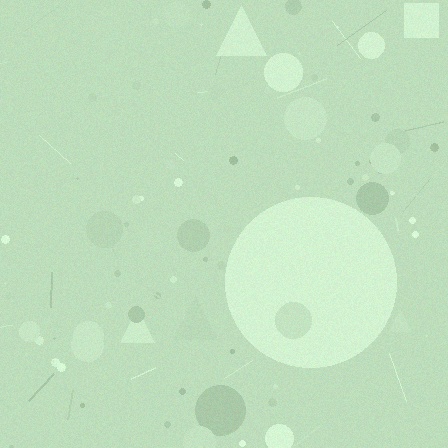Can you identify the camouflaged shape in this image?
The camouflaged shape is a circle.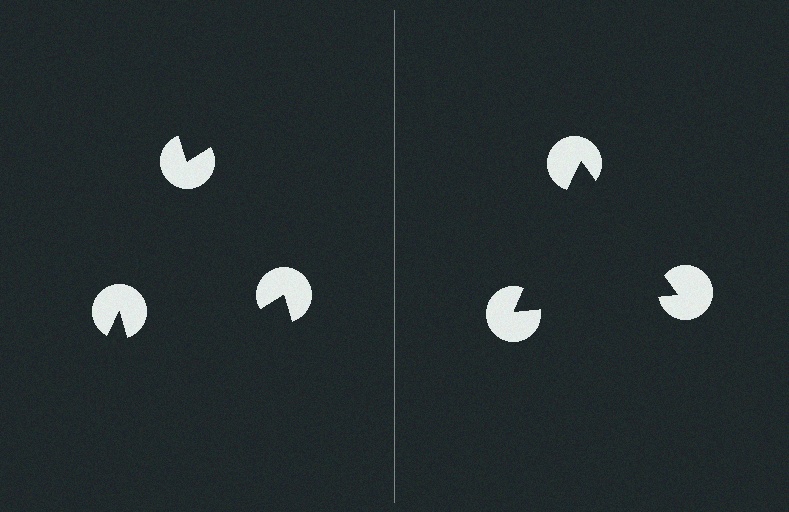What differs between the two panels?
The pac-man discs are positioned identically on both sides; only the wedge orientations differ. On the right they align to a triangle; on the left they are misaligned.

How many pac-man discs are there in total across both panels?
6 — 3 on each side.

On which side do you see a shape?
An illusory triangle appears on the right side. On the left side the wedge cuts are rotated, so no coherent shape forms.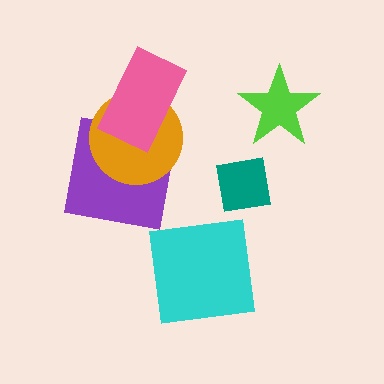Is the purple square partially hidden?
Yes, it is partially covered by another shape.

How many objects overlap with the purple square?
2 objects overlap with the purple square.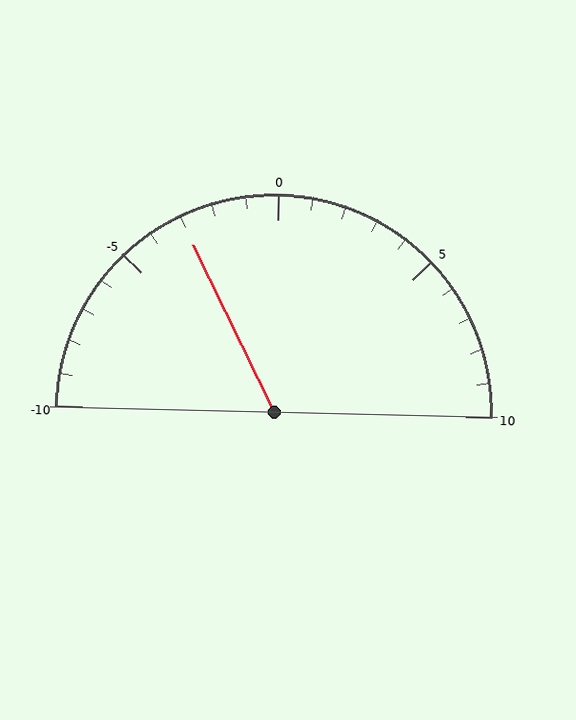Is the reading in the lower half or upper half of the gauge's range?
The reading is in the lower half of the range (-10 to 10).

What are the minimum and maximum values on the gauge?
The gauge ranges from -10 to 10.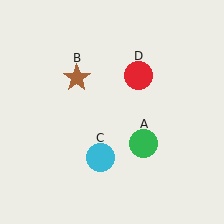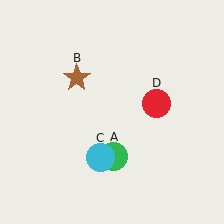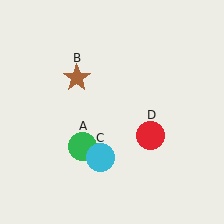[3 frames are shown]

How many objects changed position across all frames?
2 objects changed position: green circle (object A), red circle (object D).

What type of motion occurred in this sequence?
The green circle (object A), red circle (object D) rotated clockwise around the center of the scene.